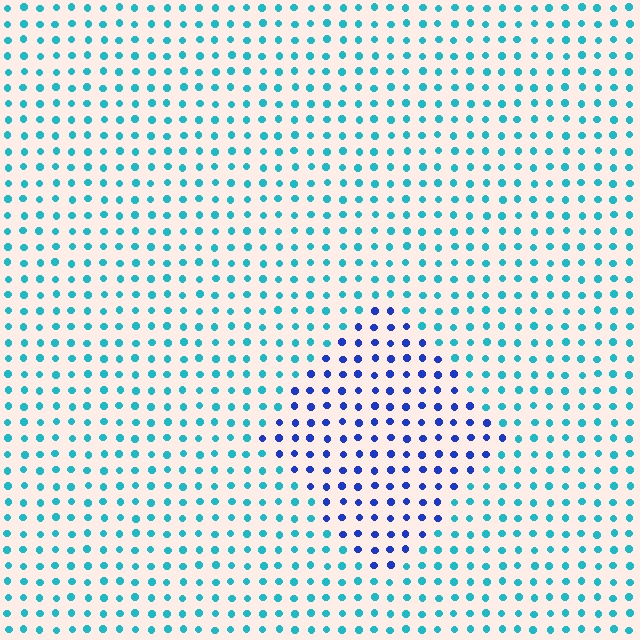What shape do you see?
I see a diamond.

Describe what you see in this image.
The image is filled with small cyan elements in a uniform arrangement. A diamond-shaped region is visible where the elements are tinted to a slightly different hue, forming a subtle color boundary.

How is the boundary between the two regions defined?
The boundary is defined purely by a slight shift in hue (about 46 degrees). Spacing, size, and orientation are identical on both sides.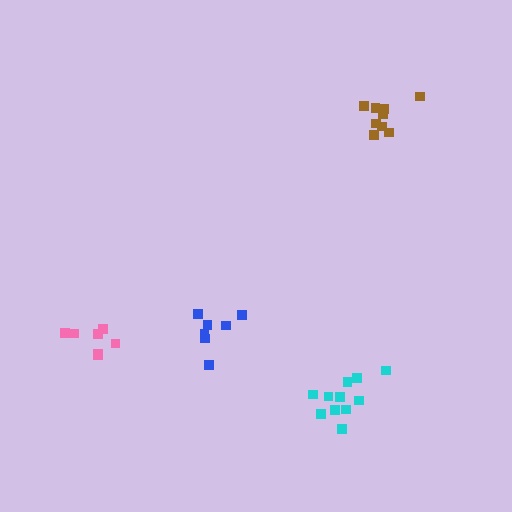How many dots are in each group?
Group 1: 7 dots, Group 2: 7 dots, Group 3: 9 dots, Group 4: 11 dots (34 total).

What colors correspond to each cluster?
The clusters are colored: blue, pink, brown, cyan.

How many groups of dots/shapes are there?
There are 4 groups.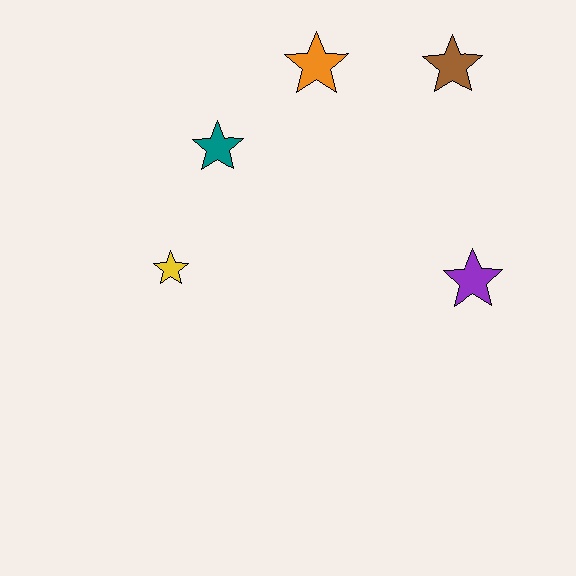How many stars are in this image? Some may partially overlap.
There are 5 stars.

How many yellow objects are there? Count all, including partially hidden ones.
There is 1 yellow object.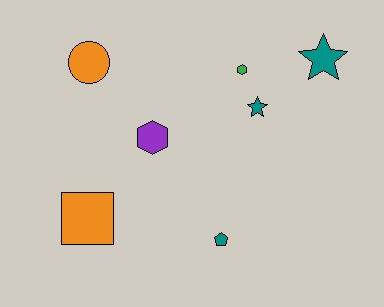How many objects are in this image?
There are 7 objects.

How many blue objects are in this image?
There are no blue objects.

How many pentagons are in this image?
There is 1 pentagon.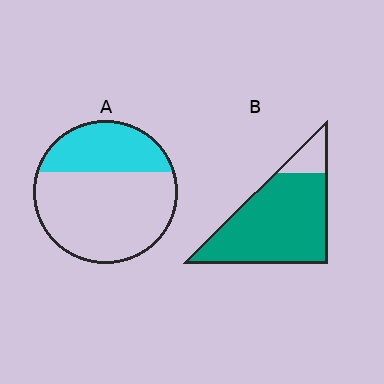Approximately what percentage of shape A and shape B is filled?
A is approximately 35% and B is approximately 85%.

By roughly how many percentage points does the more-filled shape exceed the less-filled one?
By roughly 55 percentage points (B over A).